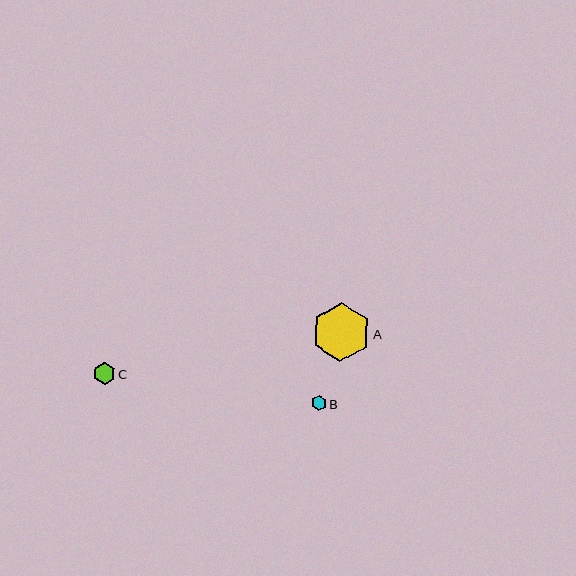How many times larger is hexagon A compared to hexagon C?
Hexagon A is approximately 2.6 times the size of hexagon C.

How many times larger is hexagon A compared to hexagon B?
Hexagon A is approximately 3.9 times the size of hexagon B.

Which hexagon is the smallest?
Hexagon B is the smallest with a size of approximately 15 pixels.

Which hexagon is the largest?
Hexagon A is the largest with a size of approximately 59 pixels.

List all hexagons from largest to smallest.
From largest to smallest: A, C, B.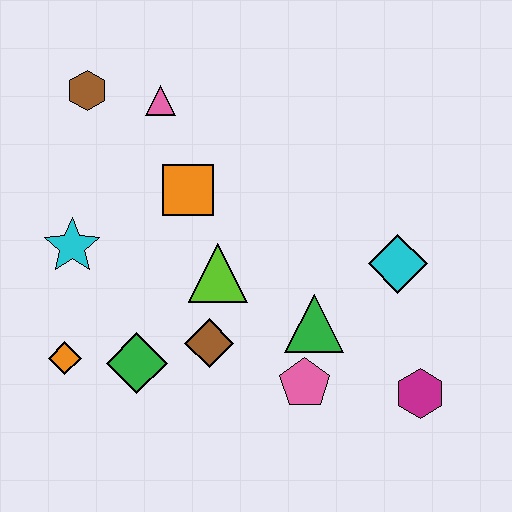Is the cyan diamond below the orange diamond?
No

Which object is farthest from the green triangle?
The brown hexagon is farthest from the green triangle.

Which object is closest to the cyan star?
The orange diamond is closest to the cyan star.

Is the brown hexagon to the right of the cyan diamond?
No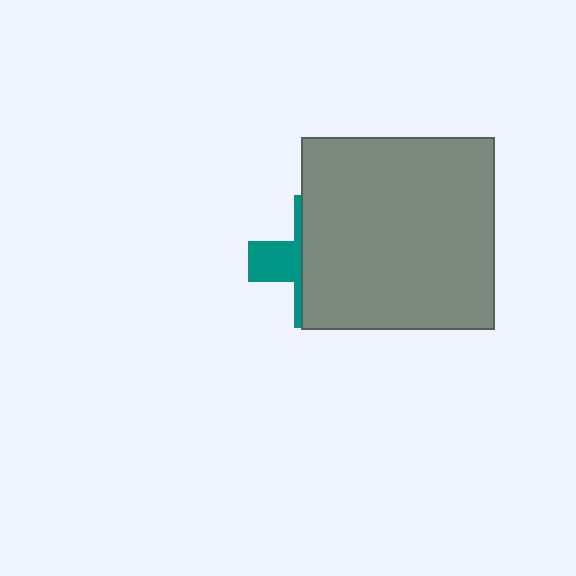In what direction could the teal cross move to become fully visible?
The teal cross could move left. That would shift it out from behind the gray square entirely.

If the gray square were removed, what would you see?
You would see the complete teal cross.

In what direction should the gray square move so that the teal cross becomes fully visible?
The gray square should move right. That is the shortest direction to clear the overlap and leave the teal cross fully visible.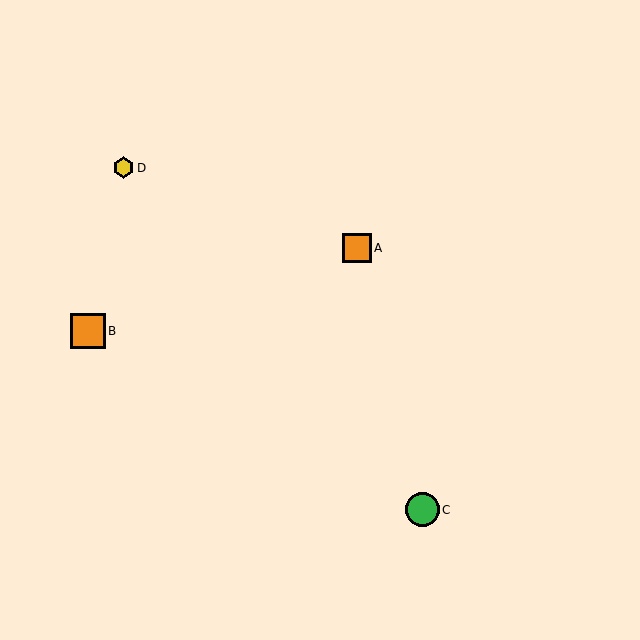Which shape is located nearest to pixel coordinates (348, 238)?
The orange square (labeled A) at (357, 248) is nearest to that location.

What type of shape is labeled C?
Shape C is a green circle.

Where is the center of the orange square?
The center of the orange square is at (88, 331).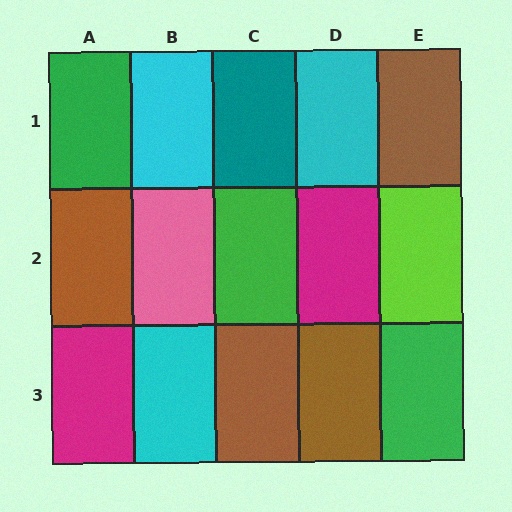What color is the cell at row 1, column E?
Brown.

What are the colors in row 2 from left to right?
Brown, pink, green, magenta, lime.